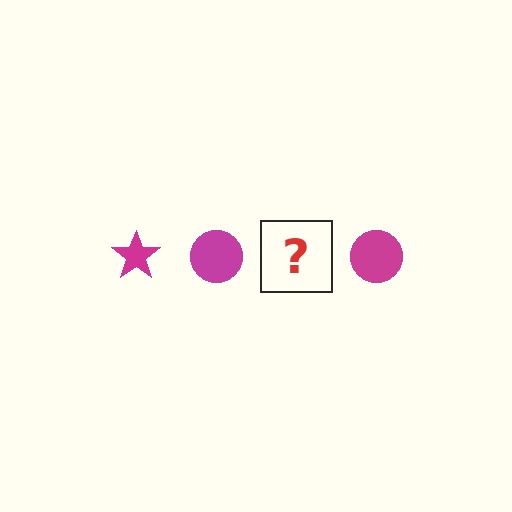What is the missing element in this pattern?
The missing element is a magenta star.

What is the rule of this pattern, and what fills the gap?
The rule is that the pattern cycles through star, circle shapes in magenta. The gap should be filled with a magenta star.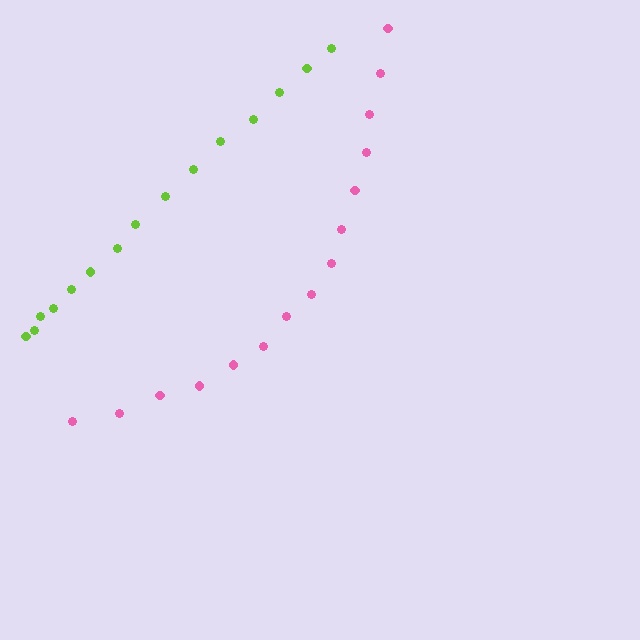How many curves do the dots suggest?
There are 2 distinct paths.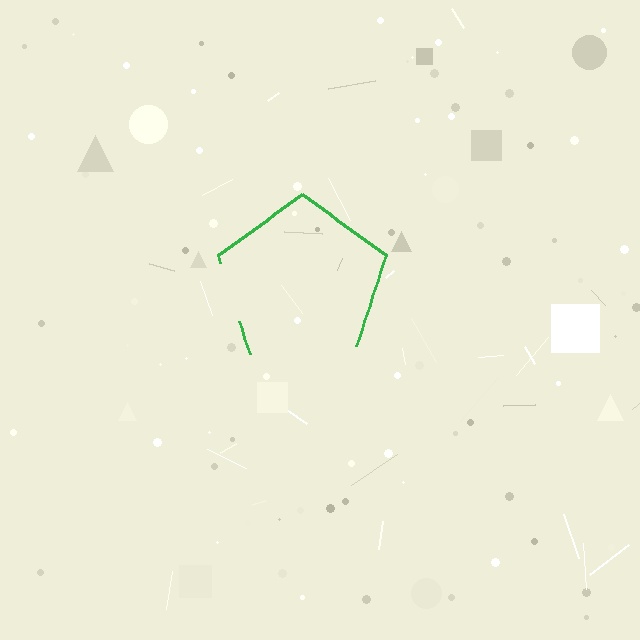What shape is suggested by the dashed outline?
The dashed outline suggests a pentagon.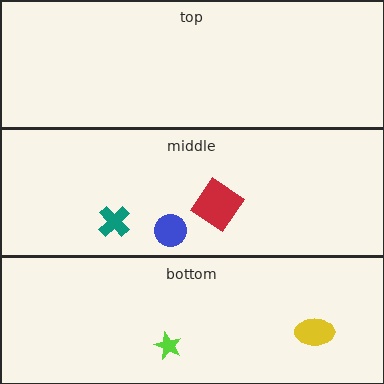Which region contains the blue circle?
The middle region.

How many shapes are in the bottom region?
2.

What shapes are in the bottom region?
The yellow ellipse, the lime star.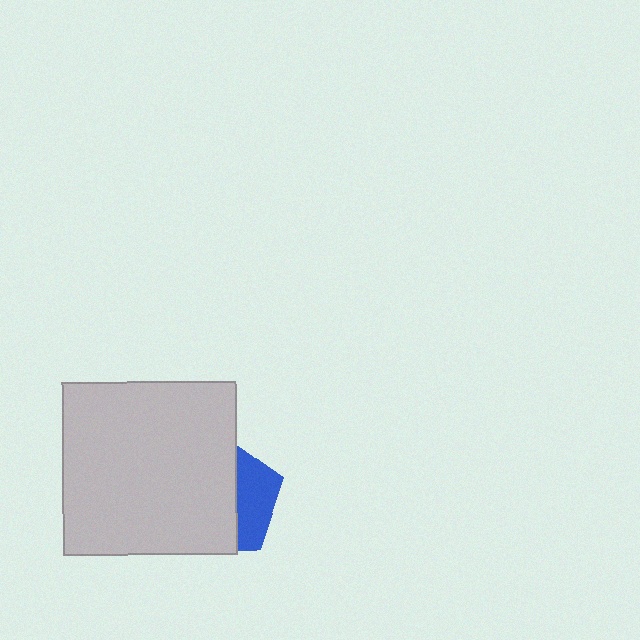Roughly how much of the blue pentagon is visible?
A small part of it is visible (roughly 34%).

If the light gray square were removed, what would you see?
You would see the complete blue pentagon.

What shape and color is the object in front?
The object in front is a light gray square.